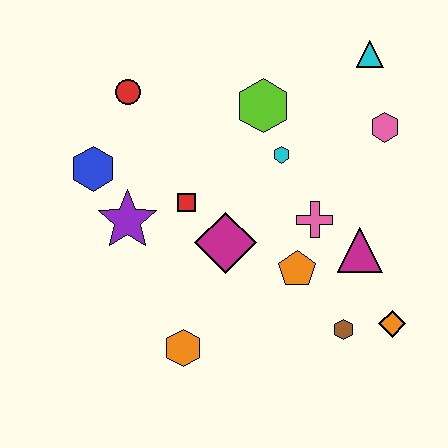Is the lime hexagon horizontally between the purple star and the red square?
No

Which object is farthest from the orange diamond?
The red circle is farthest from the orange diamond.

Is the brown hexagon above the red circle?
No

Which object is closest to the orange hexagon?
The magenta diamond is closest to the orange hexagon.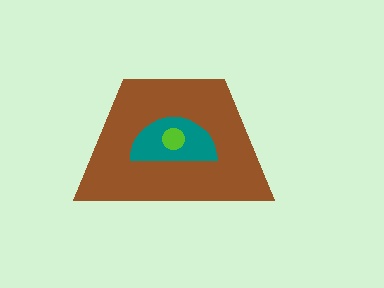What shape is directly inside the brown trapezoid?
The teal semicircle.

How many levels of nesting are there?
3.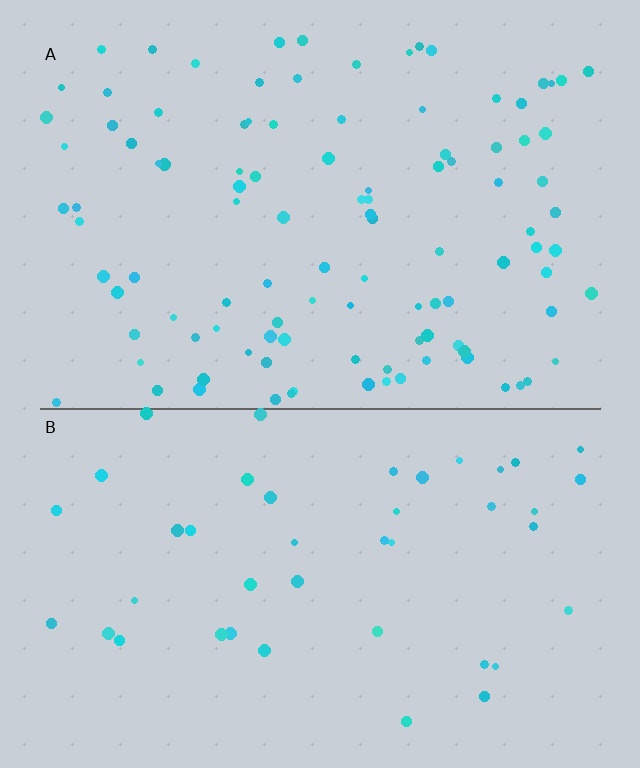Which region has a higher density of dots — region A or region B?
A (the top).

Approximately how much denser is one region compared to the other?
Approximately 2.5× — region A over region B.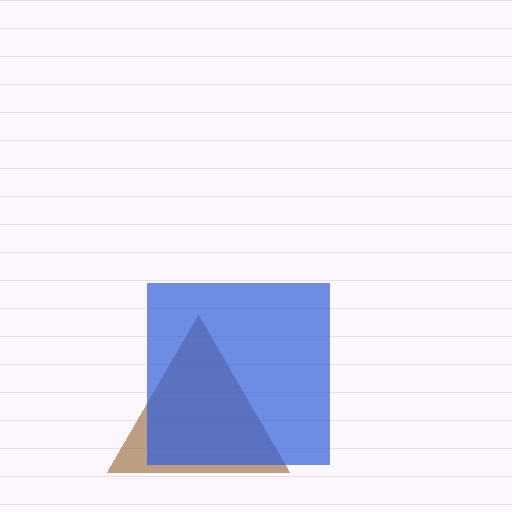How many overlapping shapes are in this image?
There are 2 overlapping shapes in the image.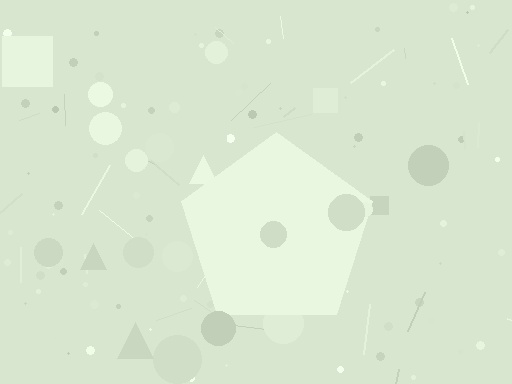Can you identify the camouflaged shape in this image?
The camouflaged shape is a pentagon.